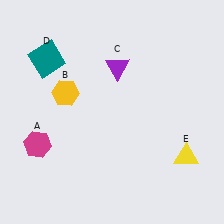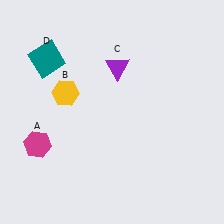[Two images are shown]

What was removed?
The yellow triangle (E) was removed in Image 2.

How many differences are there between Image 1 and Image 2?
There is 1 difference between the two images.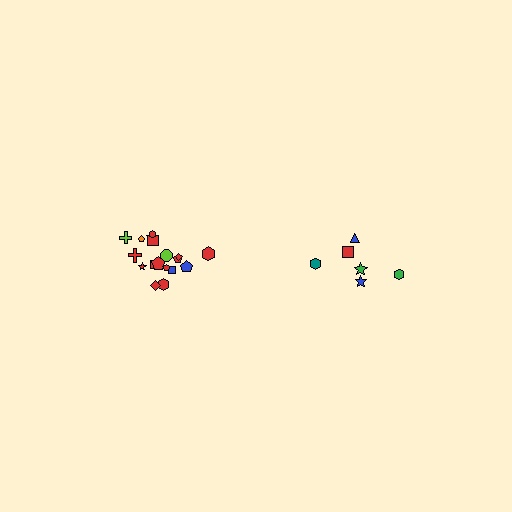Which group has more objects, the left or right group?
The left group.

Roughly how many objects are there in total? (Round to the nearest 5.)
Roughly 25 objects in total.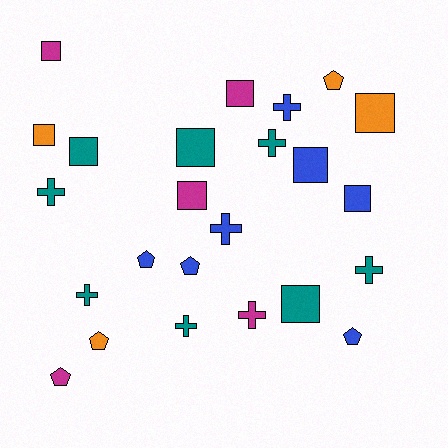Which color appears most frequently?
Teal, with 8 objects.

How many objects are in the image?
There are 24 objects.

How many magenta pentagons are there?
There is 1 magenta pentagon.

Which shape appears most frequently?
Square, with 10 objects.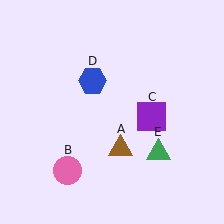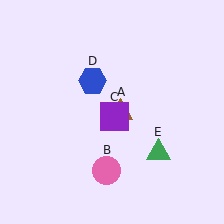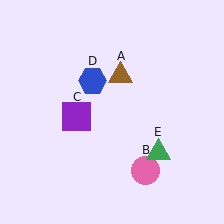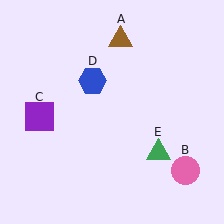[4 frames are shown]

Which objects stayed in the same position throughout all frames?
Blue hexagon (object D) and green triangle (object E) remained stationary.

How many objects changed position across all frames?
3 objects changed position: brown triangle (object A), pink circle (object B), purple square (object C).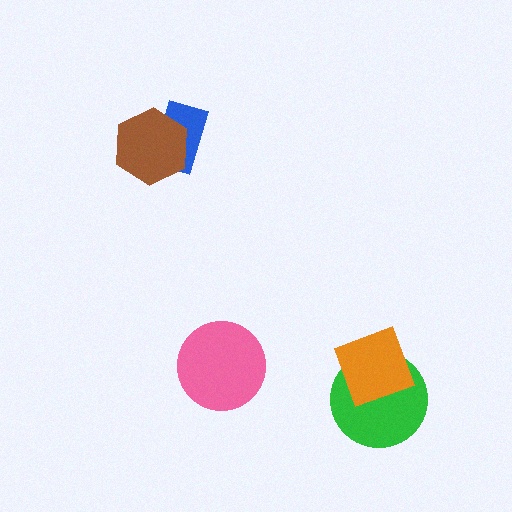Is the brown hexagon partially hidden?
No, no other shape covers it.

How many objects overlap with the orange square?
1 object overlaps with the orange square.